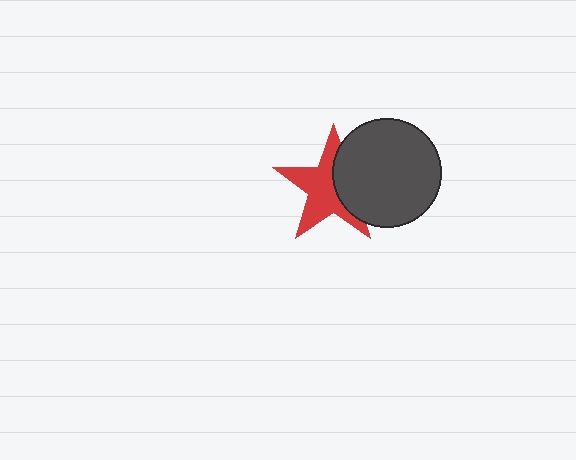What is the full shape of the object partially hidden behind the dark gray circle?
The partially hidden object is a red star.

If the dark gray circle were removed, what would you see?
You would see the complete red star.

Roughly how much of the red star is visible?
About half of it is visible (roughly 62%).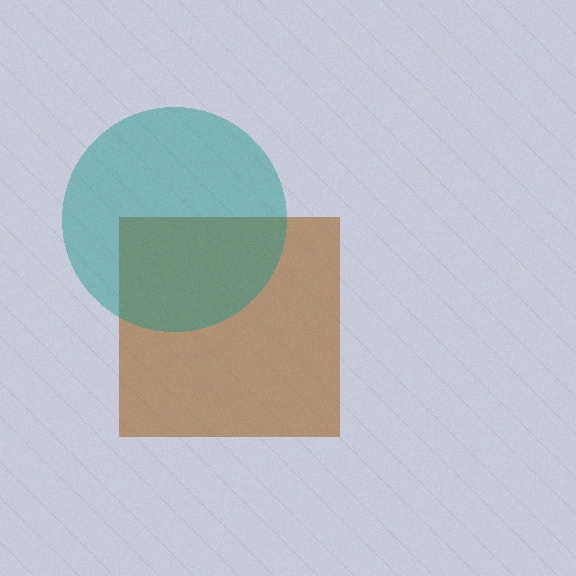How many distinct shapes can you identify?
There are 2 distinct shapes: a brown square, a teal circle.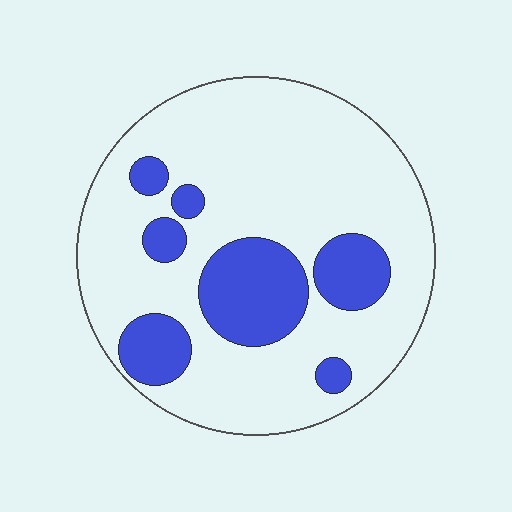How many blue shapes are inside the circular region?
7.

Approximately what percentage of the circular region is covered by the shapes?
Approximately 25%.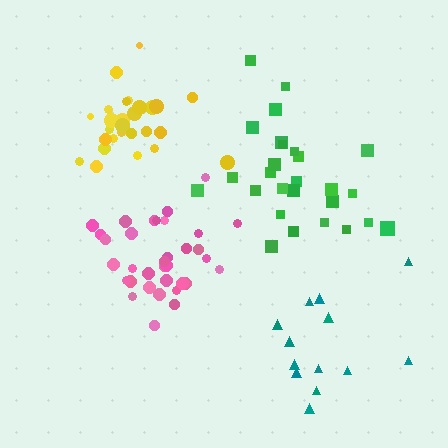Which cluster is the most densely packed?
Pink.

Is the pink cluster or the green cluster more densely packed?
Pink.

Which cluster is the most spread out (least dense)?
Teal.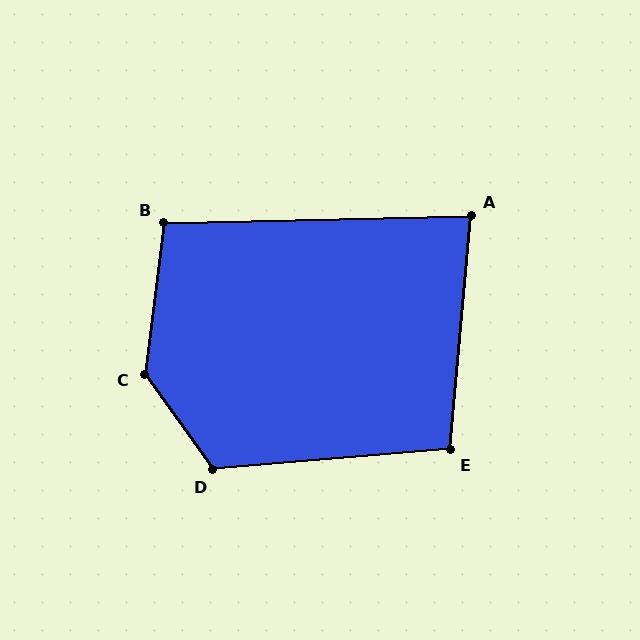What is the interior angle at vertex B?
Approximately 99 degrees (obtuse).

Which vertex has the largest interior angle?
C, at approximately 137 degrees.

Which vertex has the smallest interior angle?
A, at approximately 84 degrees.